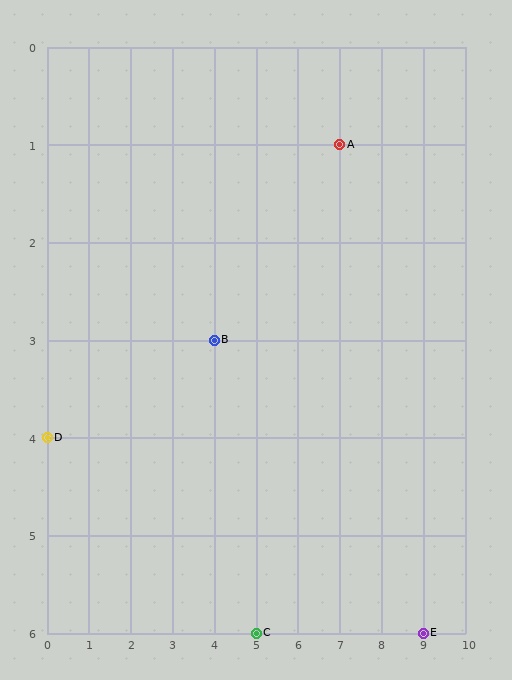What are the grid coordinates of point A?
Point A is at grid coordinates (7, 1).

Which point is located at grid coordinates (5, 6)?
Point C is at (5, 6).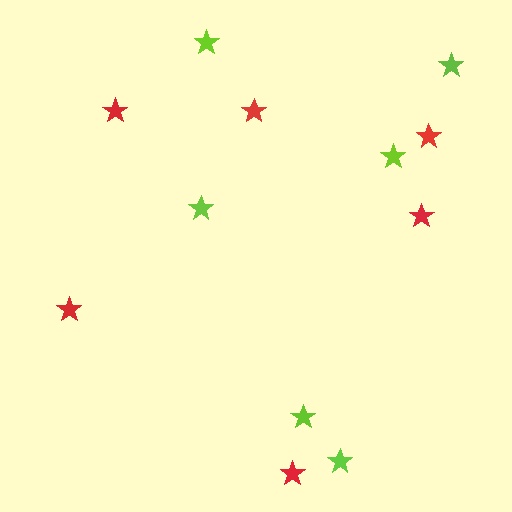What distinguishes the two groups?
There are 2 groups: one group of lime stars (6) and one group of red stars (6).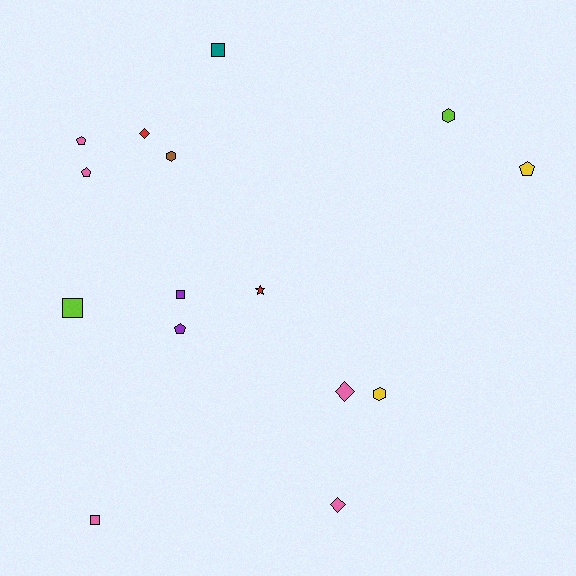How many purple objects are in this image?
There are 2 purple objects.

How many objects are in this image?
There are 15 objects.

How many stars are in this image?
There is 1 star.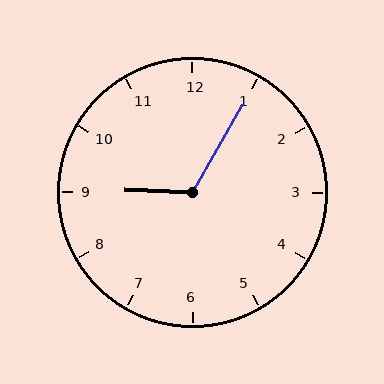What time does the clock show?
9:05.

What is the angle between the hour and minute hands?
Approximately 118 degrees.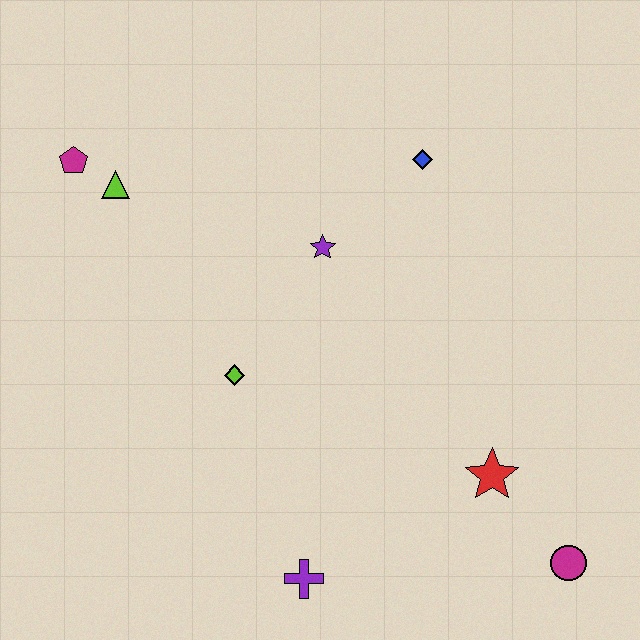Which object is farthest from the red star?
The magenta pentagon is farthest from the red star.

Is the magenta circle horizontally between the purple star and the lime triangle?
No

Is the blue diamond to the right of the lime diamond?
Yes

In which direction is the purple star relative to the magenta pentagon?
The purple star is to the right of the magenta pentagon.